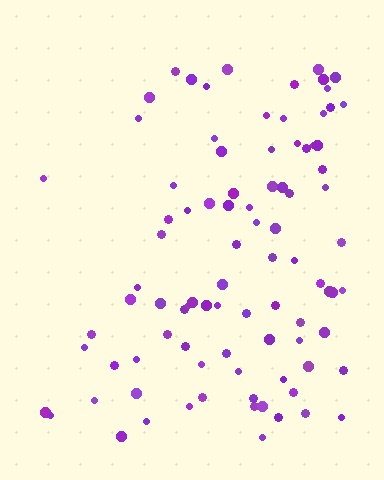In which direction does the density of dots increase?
From left to right, with the right side densest.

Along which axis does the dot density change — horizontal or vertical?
Horizontal.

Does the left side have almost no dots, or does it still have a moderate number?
Still a moderate number, just noticeably fewer than the right.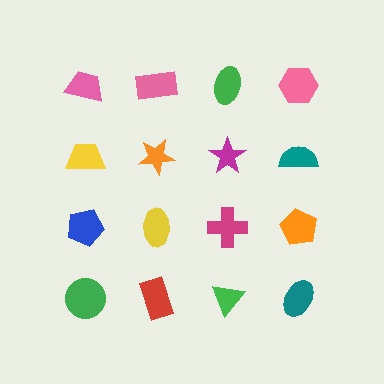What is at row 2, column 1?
A yellow trapezoid.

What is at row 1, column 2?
A pink rectangle.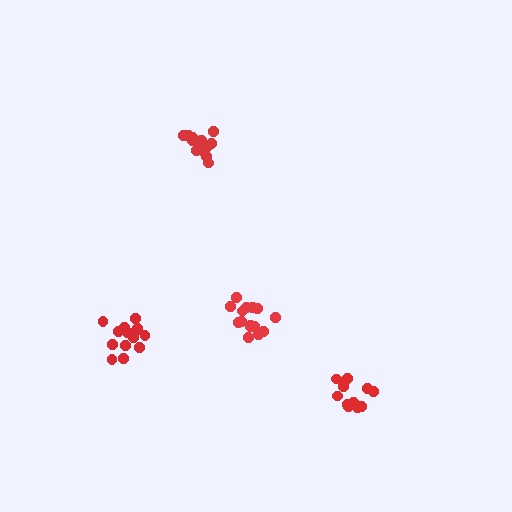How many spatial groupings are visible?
There are 4 spatial groupings.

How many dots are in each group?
Group 1: 16 dots, Group 2: 12 dots, Group 3: 15 dots, Group 4: 15 dots (58 total).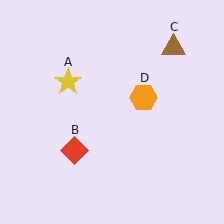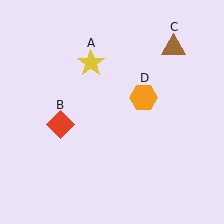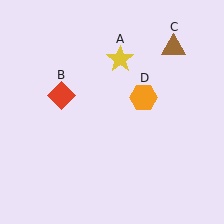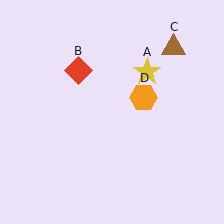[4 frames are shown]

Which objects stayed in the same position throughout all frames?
Brown triangle (object C) and orange hexagon (object D) remained stationary.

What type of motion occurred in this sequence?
The yellow star (object A), red diamond (object B) rotated clockwise around the center of the scene.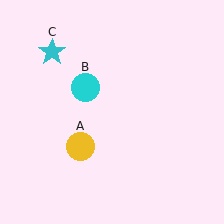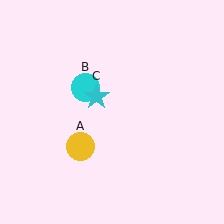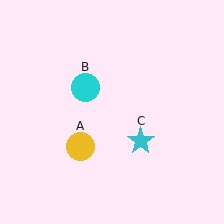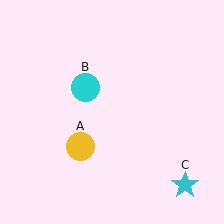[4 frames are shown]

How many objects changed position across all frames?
1 object changed position: cyan star (object C).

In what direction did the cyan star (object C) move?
The cyan star (object C) moved down and to the right.